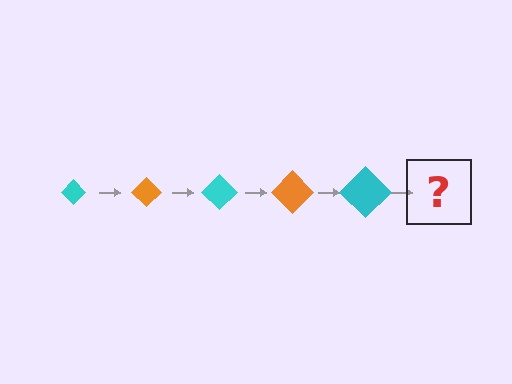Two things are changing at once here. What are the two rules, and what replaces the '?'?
The two rules are that the diamond grows larger each step and the color cycles through cyan and orange. The '?' should be an orange diamond, larger than the previous one.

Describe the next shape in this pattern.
It should be an orange diamond, larger than the previous one.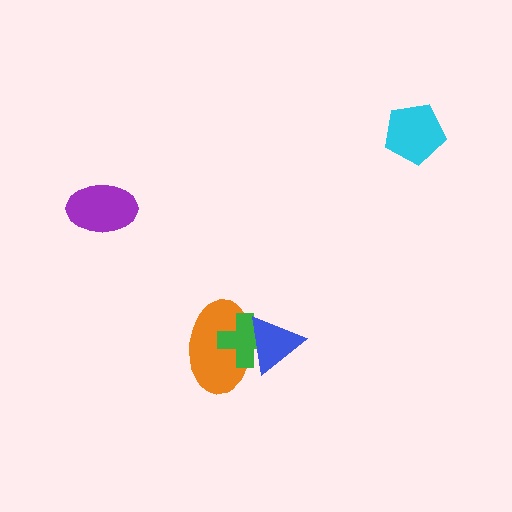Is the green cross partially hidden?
Yes, it is partially covered by another shape.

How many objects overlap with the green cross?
2 objects overlap with the green cross.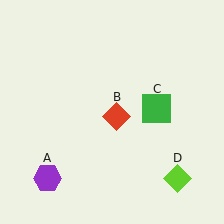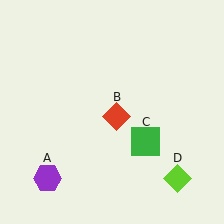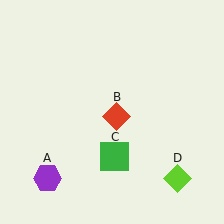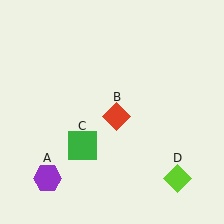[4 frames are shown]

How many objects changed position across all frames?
1 object changed position: green square (object C).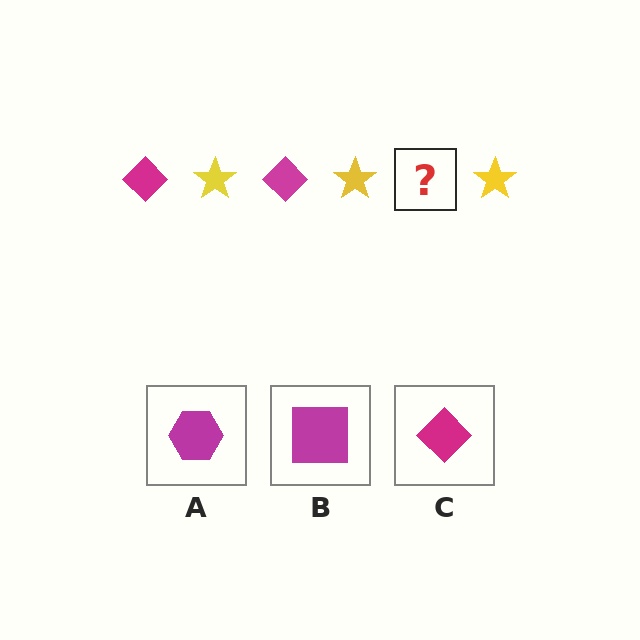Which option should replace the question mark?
Option C.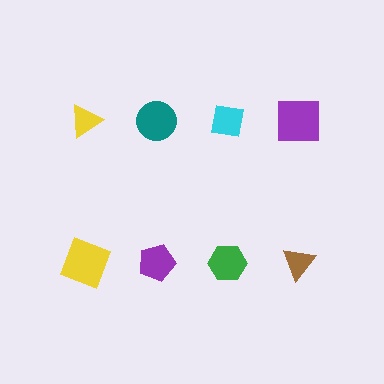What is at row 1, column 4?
A purple square.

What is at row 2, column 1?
A yellow square.